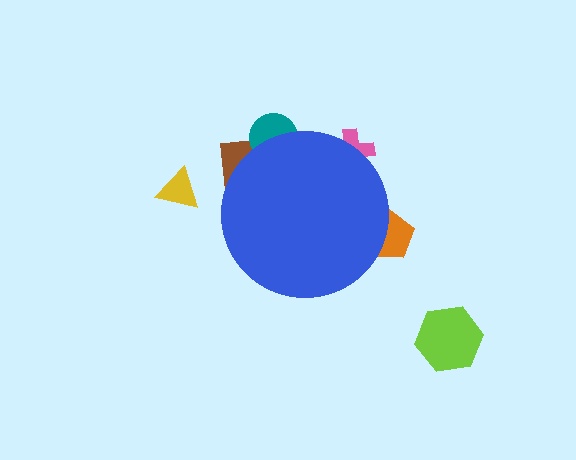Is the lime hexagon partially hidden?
No, the lime hexagon is fully visible.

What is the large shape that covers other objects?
A blue circle.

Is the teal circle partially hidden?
Yes, the teal circle is partially hidden behind the blue circle.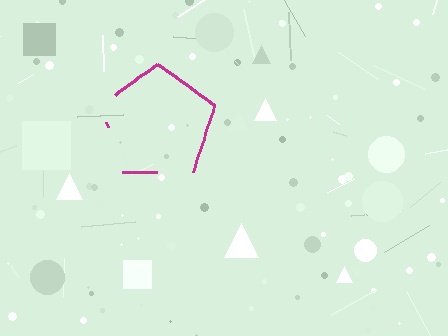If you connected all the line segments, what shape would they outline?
They would outline a pentagon.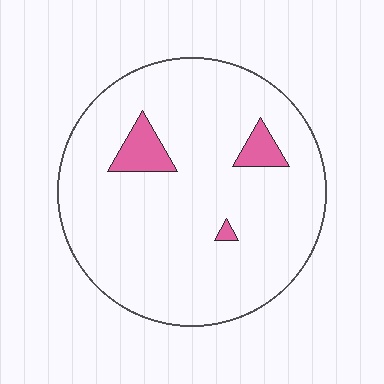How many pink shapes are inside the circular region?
3.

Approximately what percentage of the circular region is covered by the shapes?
Approximately 5%.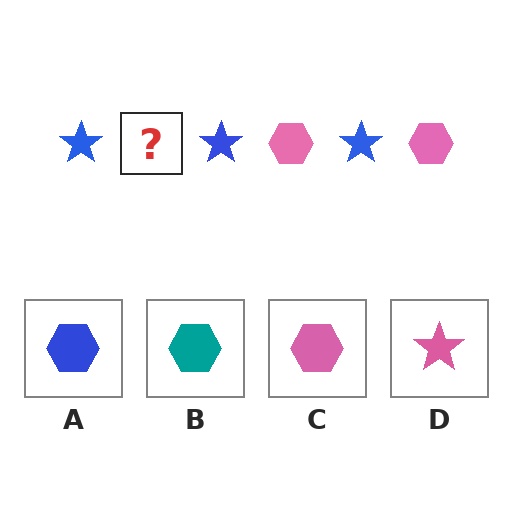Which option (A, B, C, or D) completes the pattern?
C.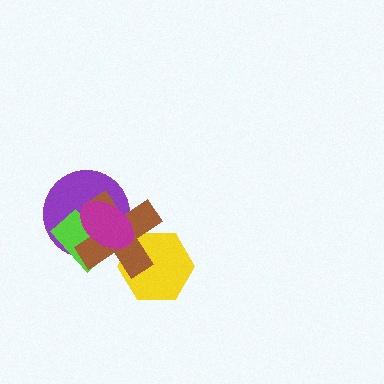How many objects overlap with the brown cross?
4 objects overlap with the brown cross.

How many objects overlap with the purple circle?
3 objects overlap with the purple circle.